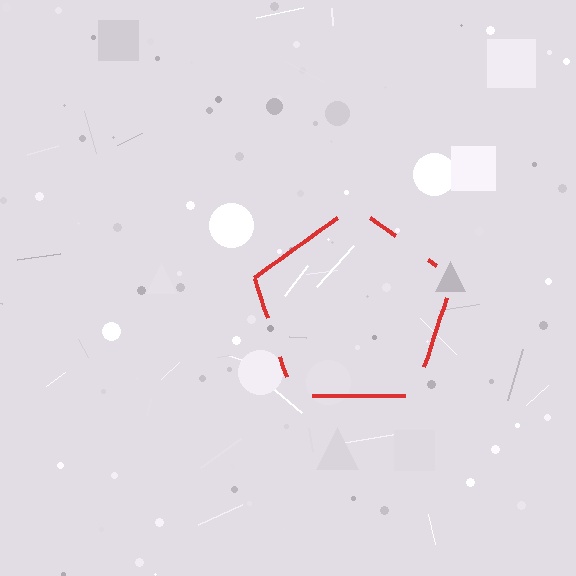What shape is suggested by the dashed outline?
The dashed outline suggests a pentagon.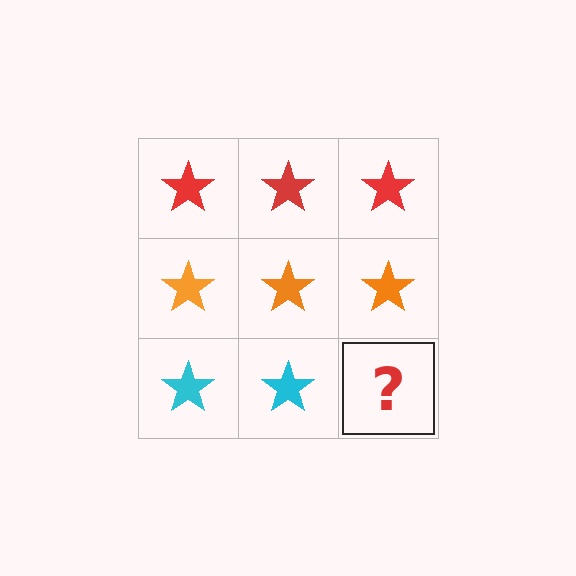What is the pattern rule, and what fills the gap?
The rule is that each row has a consistent color. The gap should be filled with a cyan star.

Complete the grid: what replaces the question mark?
The question mark should be replaced with a cyan star.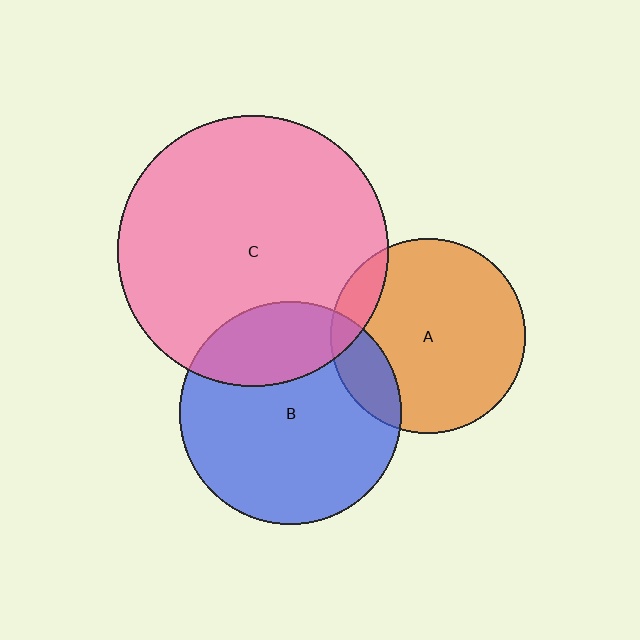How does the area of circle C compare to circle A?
Approximately 1.9 times.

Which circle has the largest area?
Circle C (pink).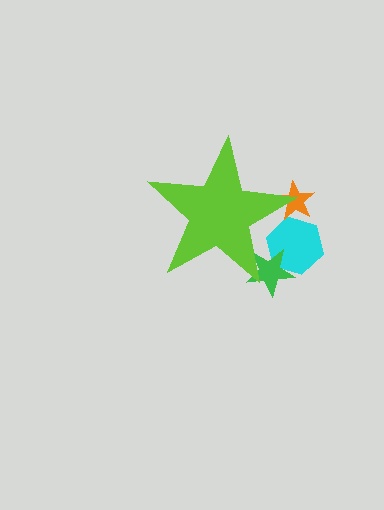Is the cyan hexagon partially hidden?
Yes, the cyan hexagon is partially hidden behind the lime star.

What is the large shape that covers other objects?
A lime star.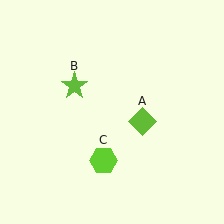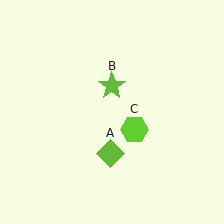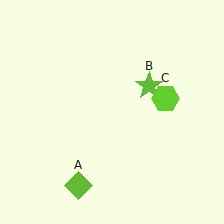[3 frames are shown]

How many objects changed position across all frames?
3 objects changed position: lime diamond (object A), lime star (object B), lime hexagon (object C).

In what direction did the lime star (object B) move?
The lime star (object B) moved right.